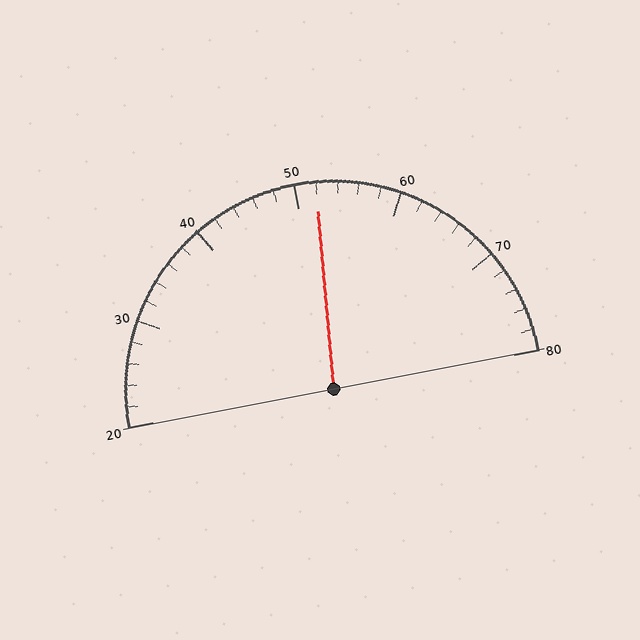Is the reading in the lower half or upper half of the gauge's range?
The reading is in the upper half of the range (20 to 80).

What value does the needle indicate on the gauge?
The needle indicates approximately 52.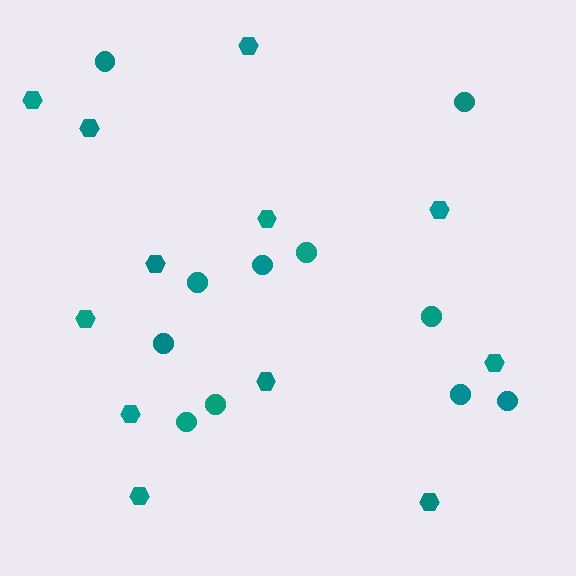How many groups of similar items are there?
There are 2 groups: one group of hexagons (12) and one group of circles (11).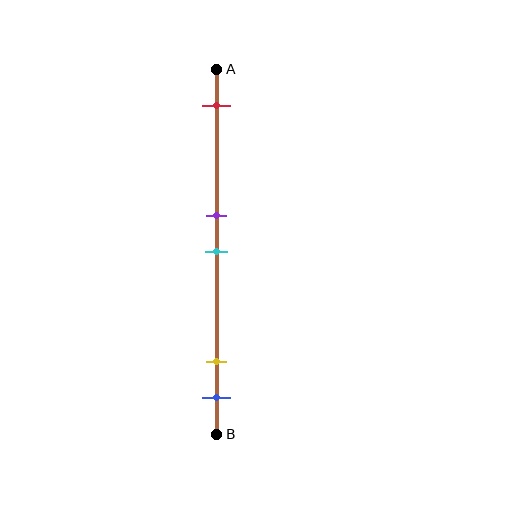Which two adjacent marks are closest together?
The purple and cyan marks are the closest adjacent pair.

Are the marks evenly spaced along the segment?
No, the marks are not evenly spaced.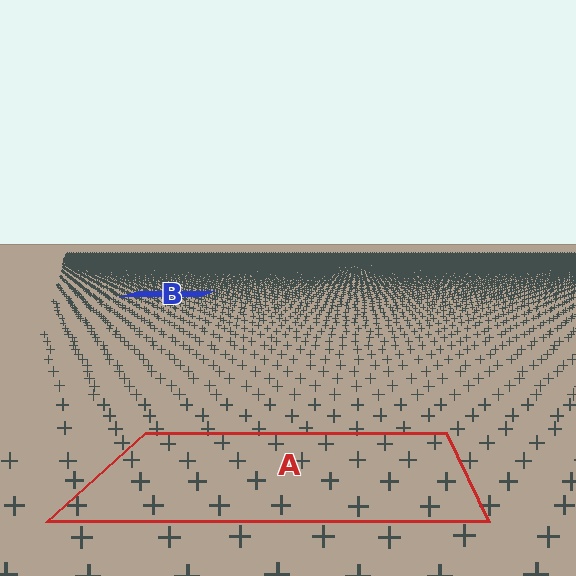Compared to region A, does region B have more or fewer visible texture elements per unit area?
Region B has more texture elements per unit area — they are packed more densely because it is farther away.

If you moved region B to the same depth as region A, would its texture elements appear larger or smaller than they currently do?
They would appear larger. At a closer depth, the same texture elements are projected at a bigger on-screen size.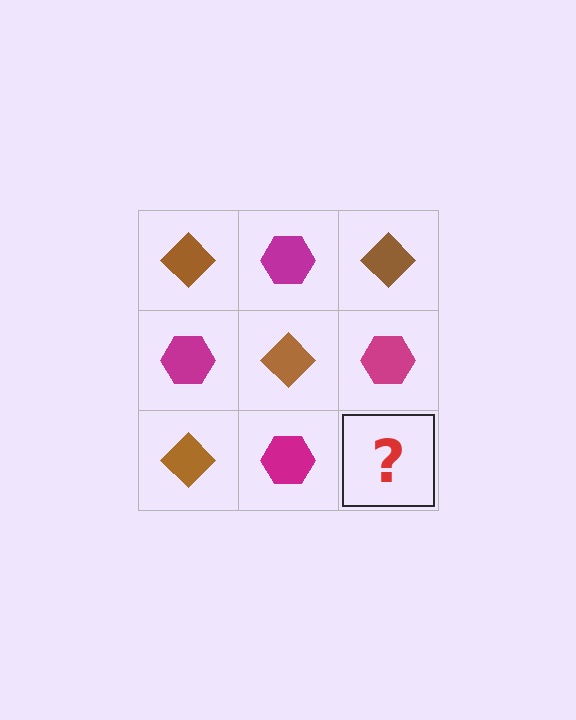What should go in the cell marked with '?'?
The missing cell should contain a brown diamond.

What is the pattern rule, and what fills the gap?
The rule is that it alternates brown diamond and magenta hexagon in a checkerboard pattern. The gap should be filled with a brown diamond.